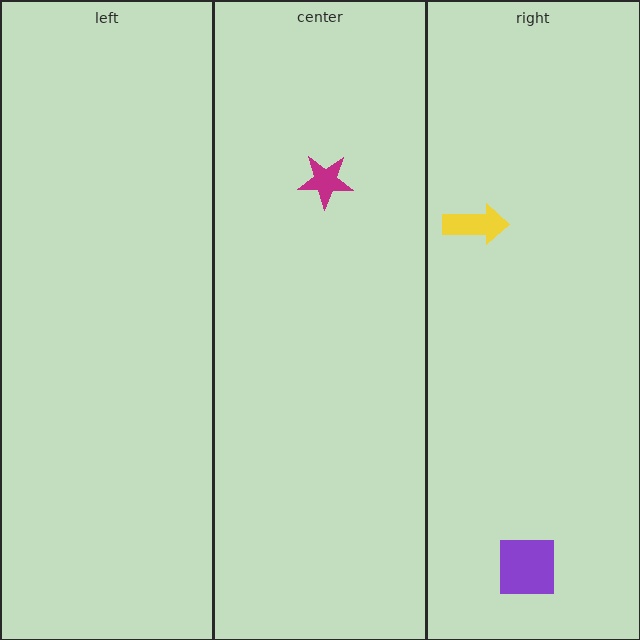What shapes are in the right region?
The yellow arrow, the purple square.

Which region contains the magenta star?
The center region.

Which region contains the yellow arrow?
The right region.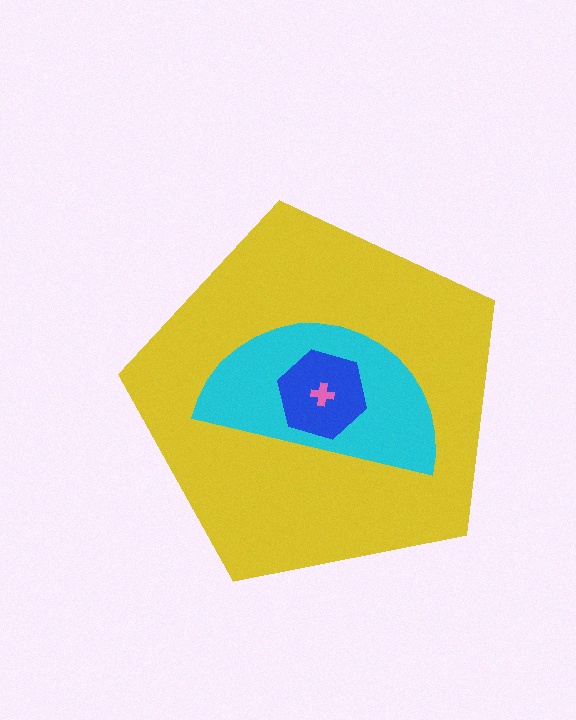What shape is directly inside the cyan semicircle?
The blue hexagon.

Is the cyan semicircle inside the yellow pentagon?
Yes.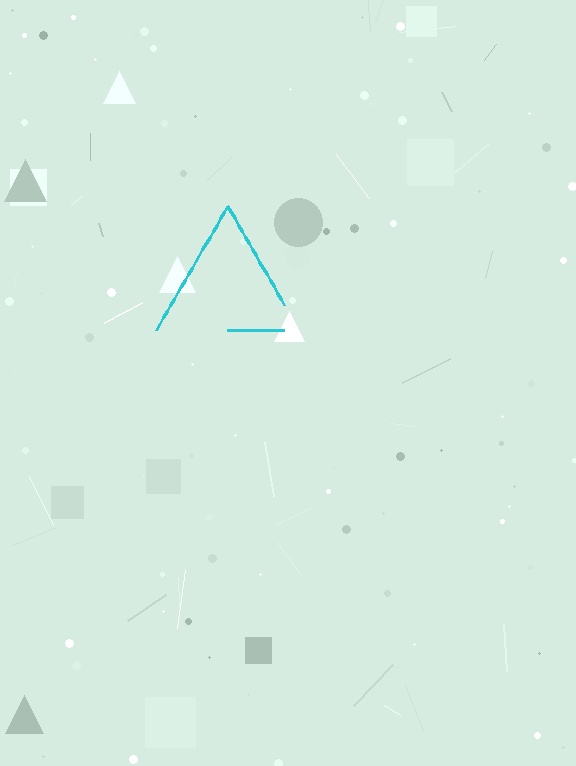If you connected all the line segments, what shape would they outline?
They would outline a triangle.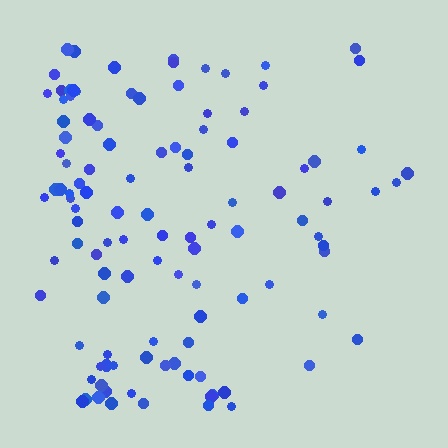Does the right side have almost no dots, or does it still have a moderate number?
Still a moderate number, just noticeably fewer than the left.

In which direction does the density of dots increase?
From right to left, with the left side densest.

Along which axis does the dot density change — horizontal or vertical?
Horizontal.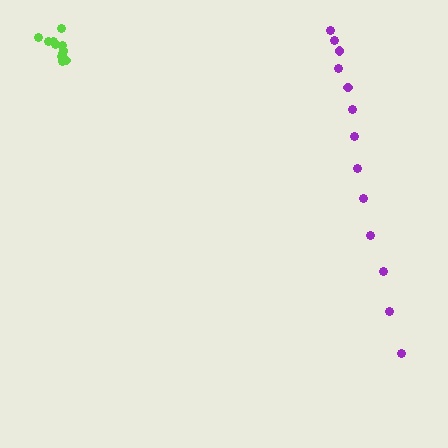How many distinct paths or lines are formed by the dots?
There are 2 distinct paths.